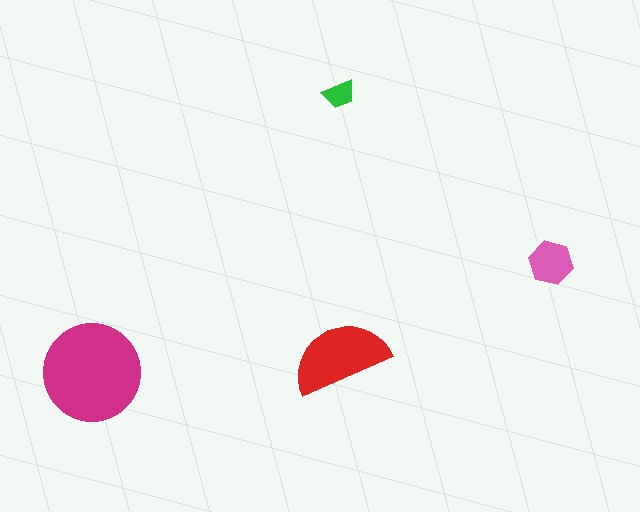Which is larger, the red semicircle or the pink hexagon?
The red semicircle.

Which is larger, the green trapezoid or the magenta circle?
The magenta circle.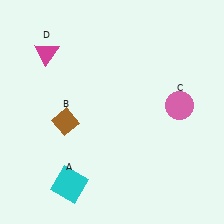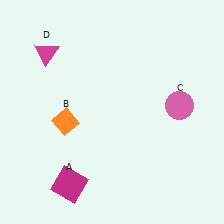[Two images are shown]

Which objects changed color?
A changed from cyan to magenta. B changed from brown to orange.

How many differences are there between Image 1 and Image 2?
There are 2 differences between the two images.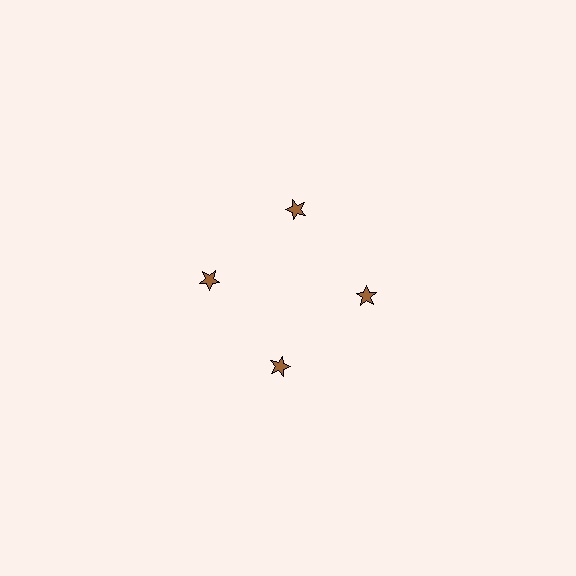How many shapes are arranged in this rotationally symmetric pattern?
There are 4 shapes, arranged in 4 groups of 1.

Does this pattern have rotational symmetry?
Yes, this pattern has 4-fold rotational symmetry. It looks the same after rotating 90 degrees around the center.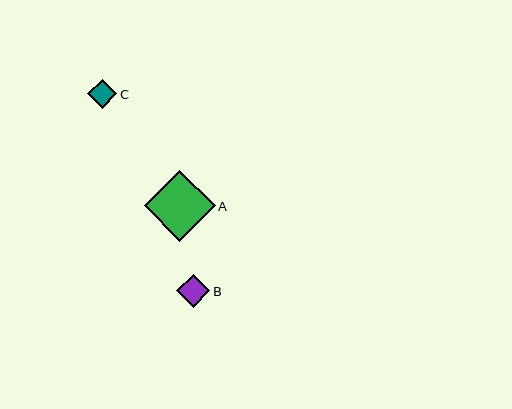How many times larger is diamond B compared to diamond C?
Diamond B is approximately 1.1 times the size of diamond C.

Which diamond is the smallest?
Diamond C is the smallest with a size of approximately 29 pixels.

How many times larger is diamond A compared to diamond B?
Diamond A is approximately 2.2 times the size of diamond B.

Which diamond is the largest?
Diamond A is the largest with a size of approximately 71 pixels.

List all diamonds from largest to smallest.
From largest to smallest: A, B, C.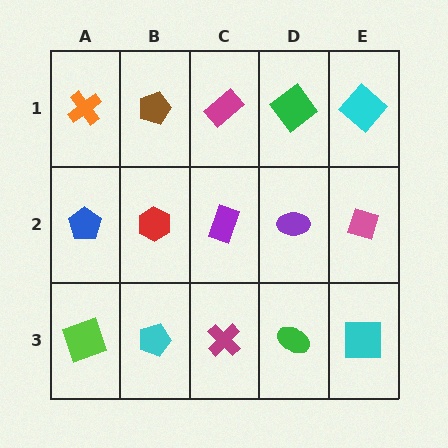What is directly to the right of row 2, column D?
A pink diamond.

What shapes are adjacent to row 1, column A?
A blue pentagon (row 2, column A), a brown pentagon (row 1, column B).